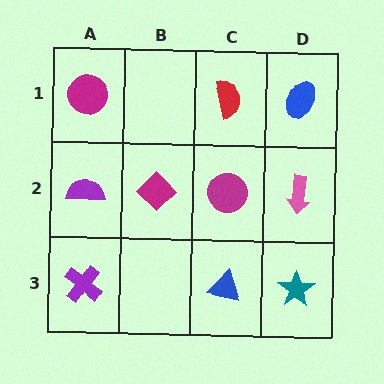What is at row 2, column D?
A pink arrow.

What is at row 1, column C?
A red semicircle.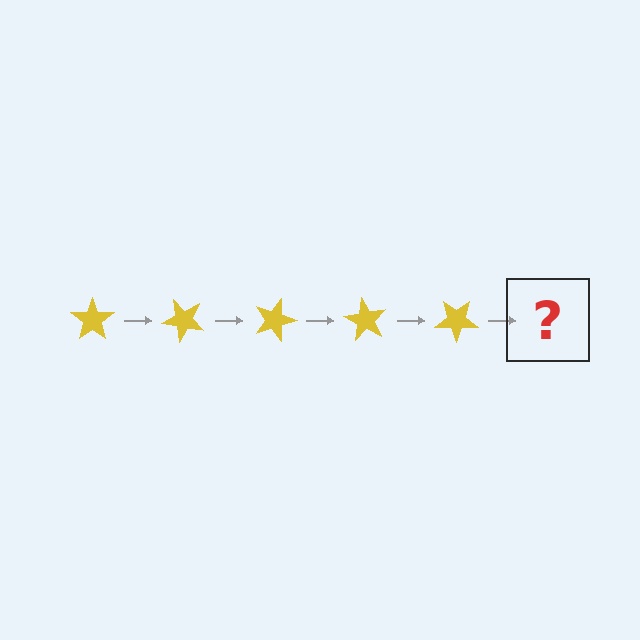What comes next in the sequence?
The next element should be a yellow star rotated 225 degrees.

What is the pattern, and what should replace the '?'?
The pattern is that the star rotates 45 degrees each step. The '?' should be a yellow star rotated 225 degrees.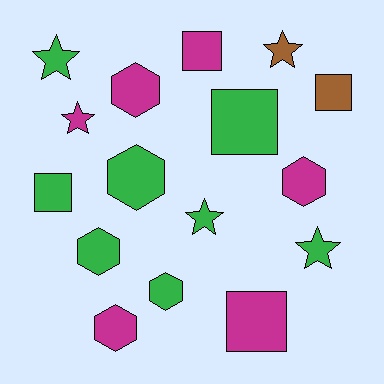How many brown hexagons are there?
There are no brown hexagons.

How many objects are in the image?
There are 16 objects.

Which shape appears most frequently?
Hexagon, with 6 objects.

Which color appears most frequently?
Green, with 8 objects.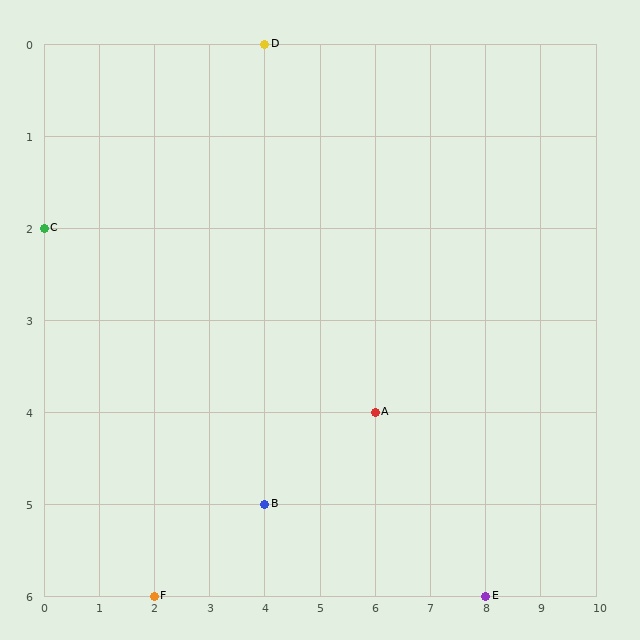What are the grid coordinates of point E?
Point E is at grid coordinates (8, 6).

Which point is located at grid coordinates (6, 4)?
Point A is at (6, 4).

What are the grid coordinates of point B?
Point B is at grid coordinates (4, 5).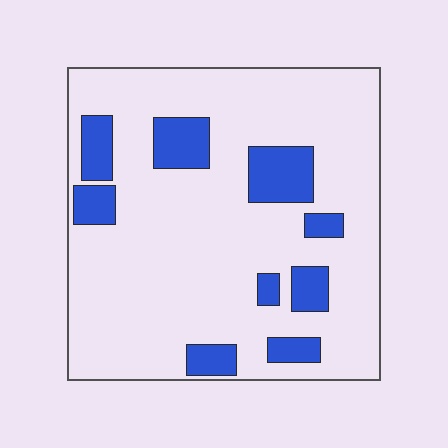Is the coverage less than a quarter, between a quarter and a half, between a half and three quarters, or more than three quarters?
Less than a quarter.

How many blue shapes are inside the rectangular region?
9.